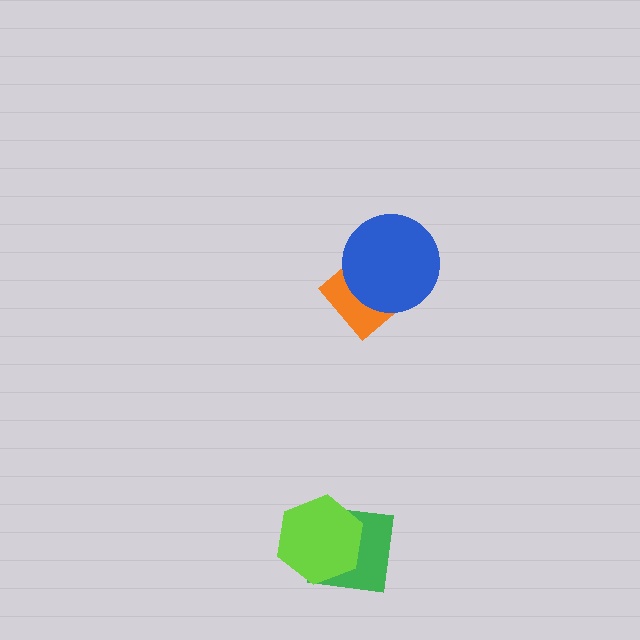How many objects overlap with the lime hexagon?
1 object overlaps with the lime hexagon.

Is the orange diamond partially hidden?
Yes, it is partially covered by another shape.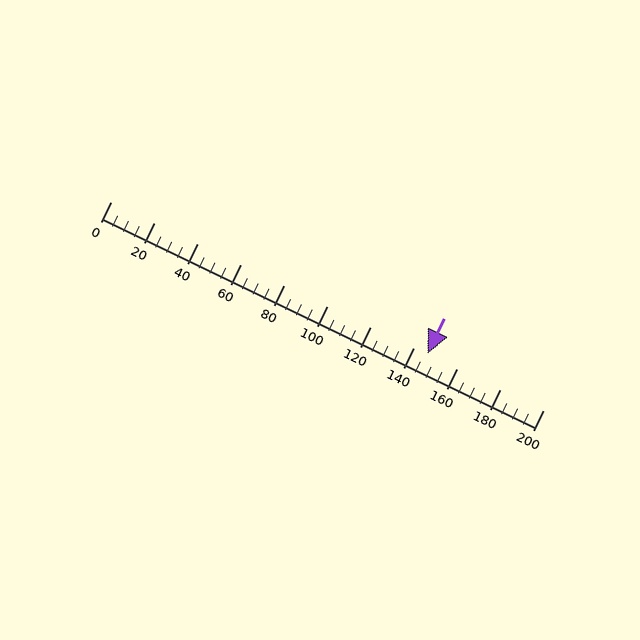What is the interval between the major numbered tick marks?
The major tick marks are spaced 20 units apart.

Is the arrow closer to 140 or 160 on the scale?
The arrow is closer to 140.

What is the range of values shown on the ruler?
The ruler shows values from 0 to 200.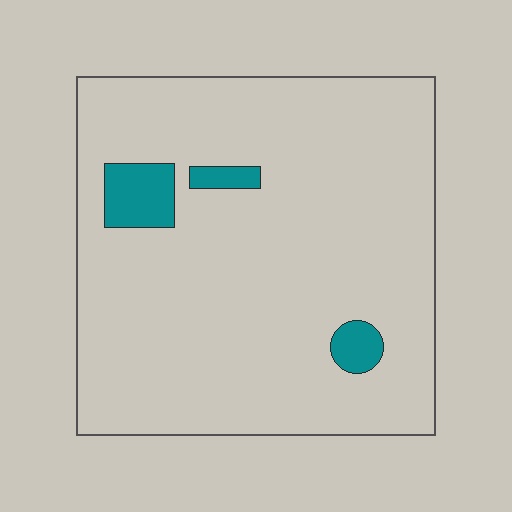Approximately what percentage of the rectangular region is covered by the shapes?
Approximately 5%.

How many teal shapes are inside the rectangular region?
3.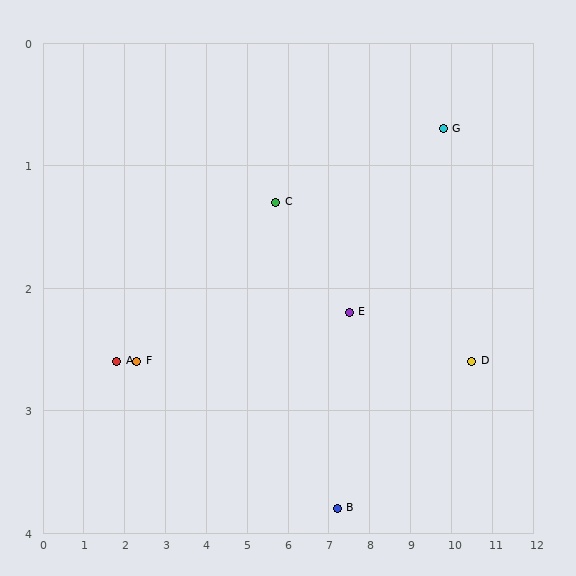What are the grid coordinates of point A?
Point A is at approximately (1.8, 2.6).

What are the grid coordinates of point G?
Point G is at approximately (9.8, 0.7).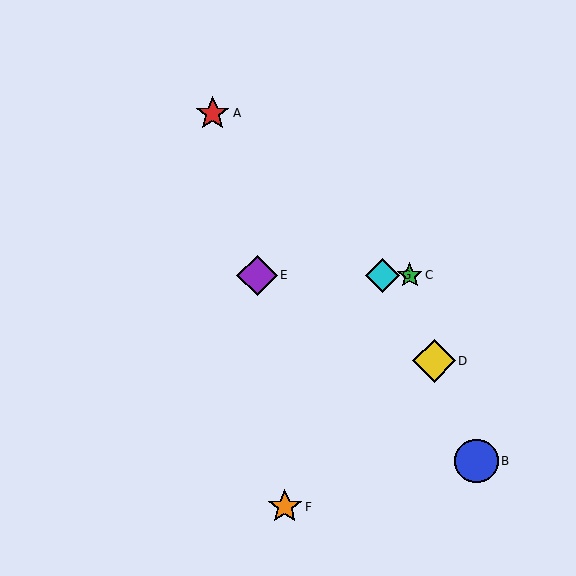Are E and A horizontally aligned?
No, E is at y≈275 and A is at y≈113.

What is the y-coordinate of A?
Object A is at y≈113.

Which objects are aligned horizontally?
Objects C, E, G are aligned horizontally.